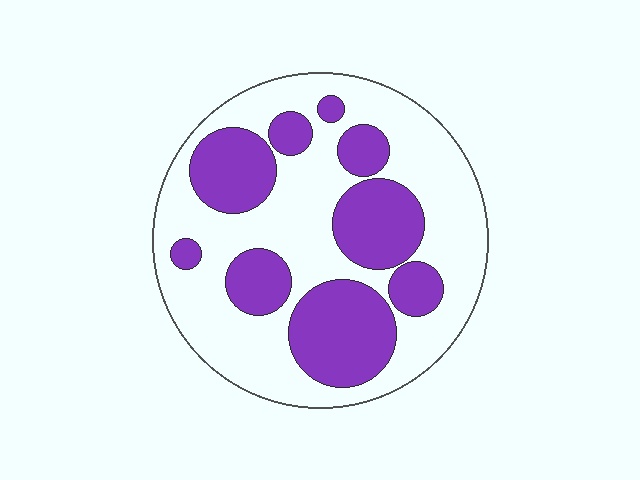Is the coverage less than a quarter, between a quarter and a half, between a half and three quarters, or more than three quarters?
Between a quarter and a half.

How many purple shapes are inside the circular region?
9.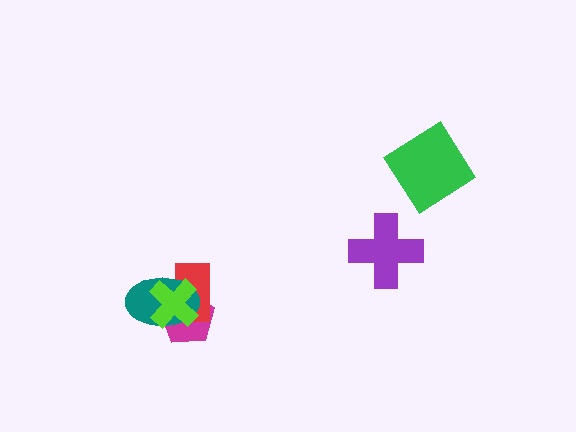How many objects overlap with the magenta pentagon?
3 objects overlap with the magenta pentagon.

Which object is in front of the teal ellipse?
The lime cross is in front of the teal ellipse.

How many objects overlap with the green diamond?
0 objects overlap with the green diamond.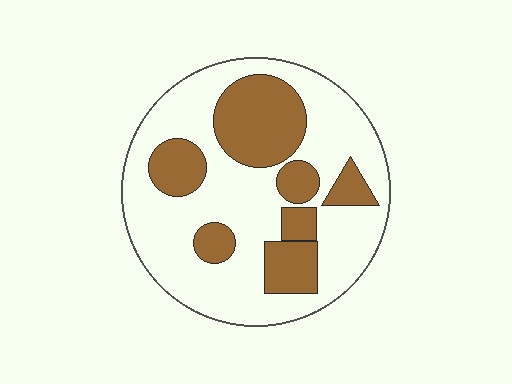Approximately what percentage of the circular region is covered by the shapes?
Approximately 30%.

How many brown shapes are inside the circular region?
7.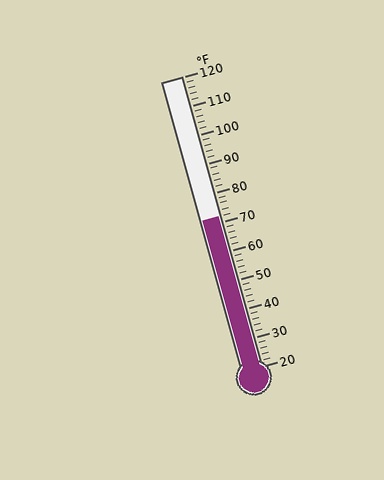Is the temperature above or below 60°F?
The temperature is above 60°F.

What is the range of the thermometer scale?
The thermometer scale ranges from 20°F to 120°F.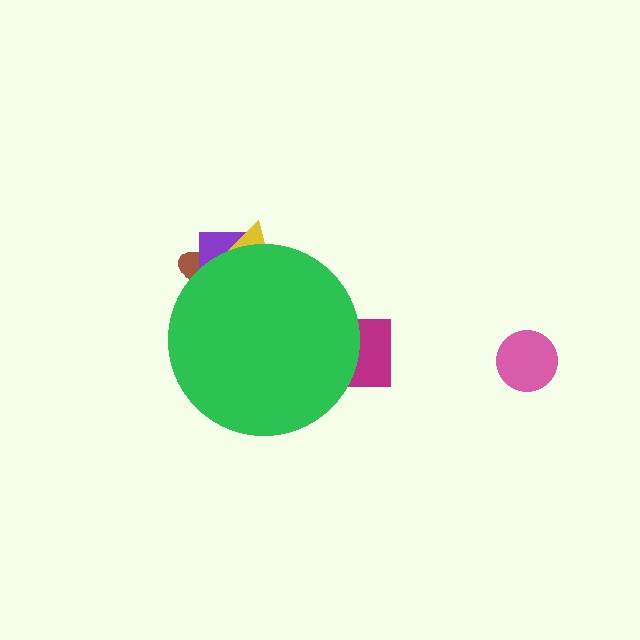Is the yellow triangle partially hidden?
Yes, the yellow triangle is partially hidden behind the green circle.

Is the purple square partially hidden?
Yes, the purple square is partially hidden behind the green circle.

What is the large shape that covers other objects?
A green circle.